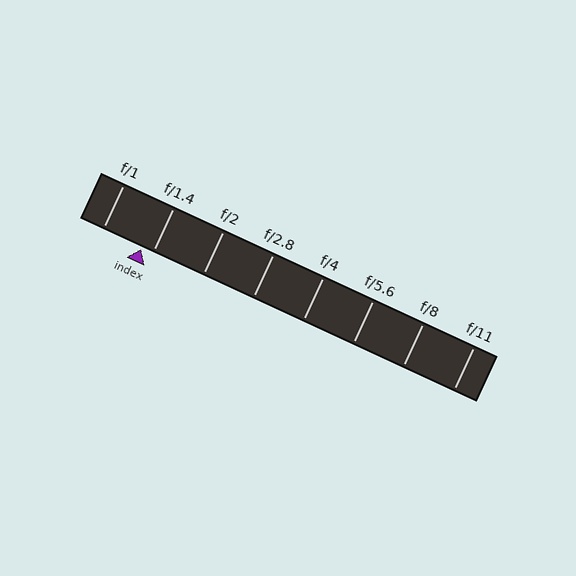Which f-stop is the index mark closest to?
The index mark is closest to f/1.4.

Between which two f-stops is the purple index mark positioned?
The index mark is between f/1 and f/1.4.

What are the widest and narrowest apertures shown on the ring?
The widest aperture shown is f/1 and the narrowest is f/11.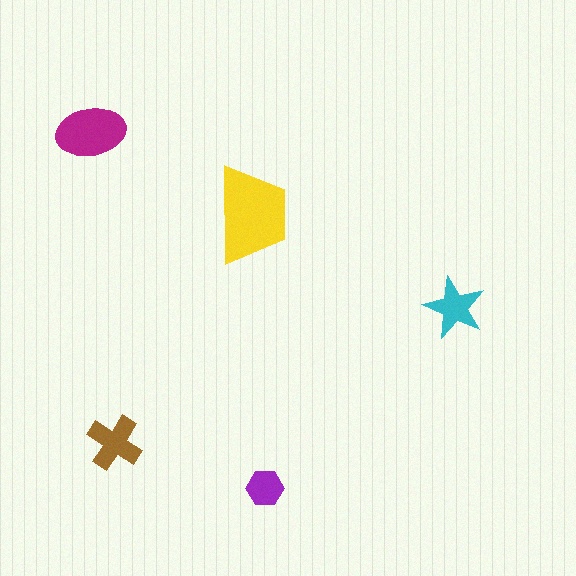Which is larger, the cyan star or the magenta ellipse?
The magenta ellipse.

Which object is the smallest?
The purple hexagon.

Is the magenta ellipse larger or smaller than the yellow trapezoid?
Smaller.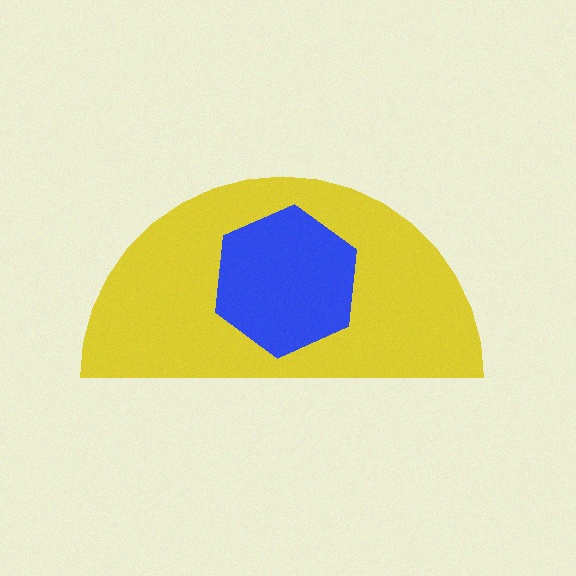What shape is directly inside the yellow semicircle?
The blue hexagon.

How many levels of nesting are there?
2.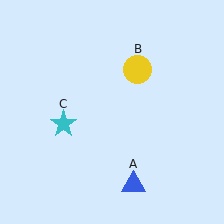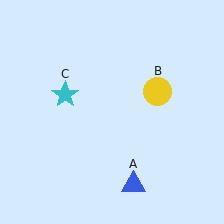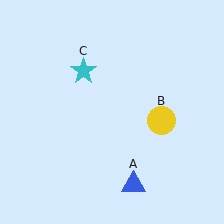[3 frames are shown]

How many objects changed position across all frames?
2 objects changed position: yellow circle (object B), cyan star (object C).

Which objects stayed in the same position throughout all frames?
Blue triangle (object A) remained stationary.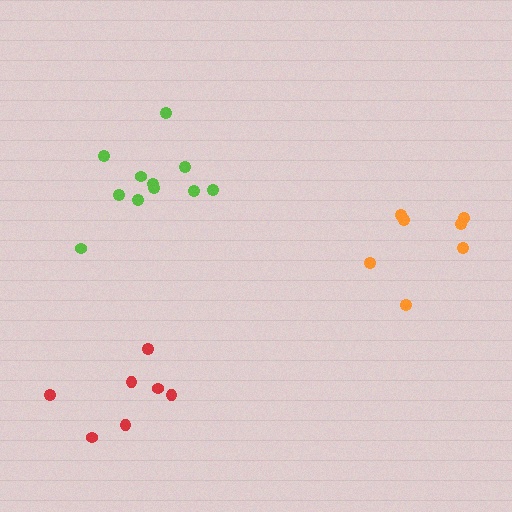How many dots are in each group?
Group 1: 11 dots, Group 2: 7 dots, Group 3: 7 dots (25 total).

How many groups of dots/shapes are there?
There are 3 groups.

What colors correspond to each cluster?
The clusters are colored: lime, orange, red.